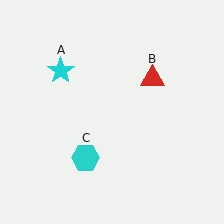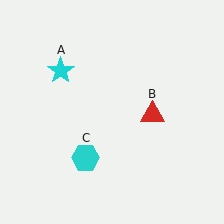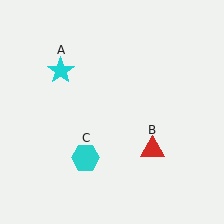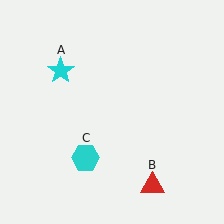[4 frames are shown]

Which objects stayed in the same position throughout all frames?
Cyan star (object A) and cyan hexagon (object C) remained stationary.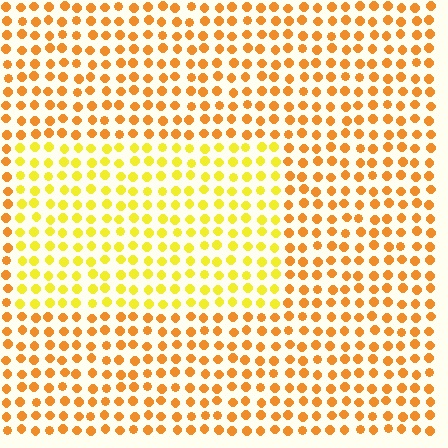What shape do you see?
I see a rectangle.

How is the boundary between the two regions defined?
The boundary is defined purely by a slight shift in hue (about 30 degrees). Spacing, size, and orientation are identical on both sides.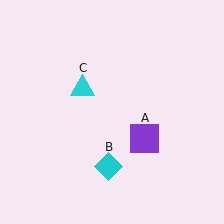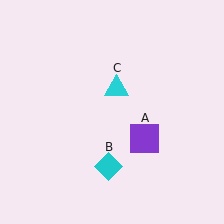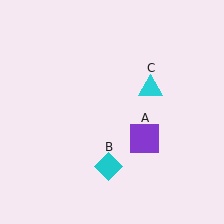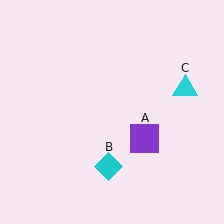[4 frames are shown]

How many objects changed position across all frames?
1 object changed position: cyan triangle (object C).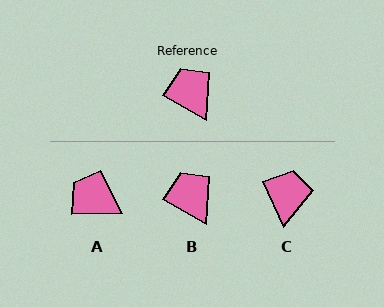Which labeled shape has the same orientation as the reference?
B.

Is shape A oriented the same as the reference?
No, it is off by about 31 degrees.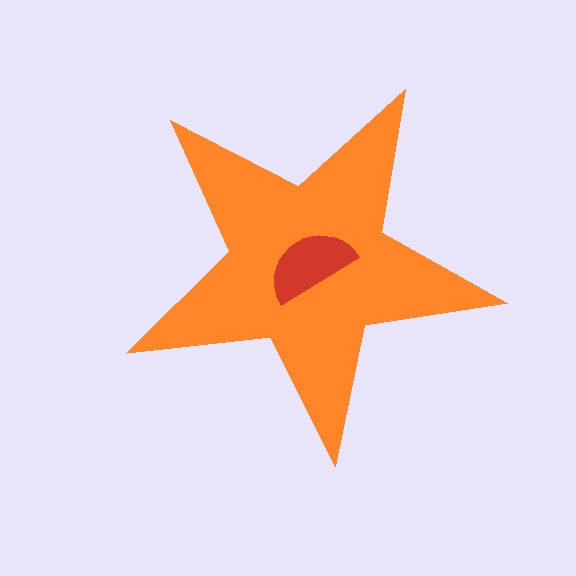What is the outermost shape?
The orange star.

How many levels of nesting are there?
2.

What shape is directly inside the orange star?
The red semicircle.